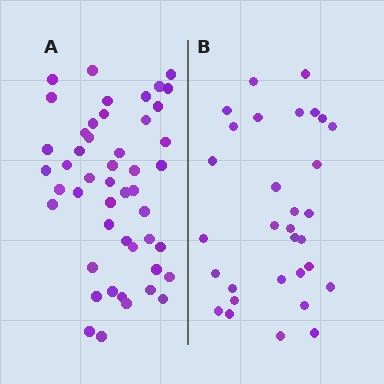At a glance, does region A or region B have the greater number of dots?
Region A (the left region) has more dots.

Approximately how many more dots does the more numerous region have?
Region A has approximately 15 more dots than region B.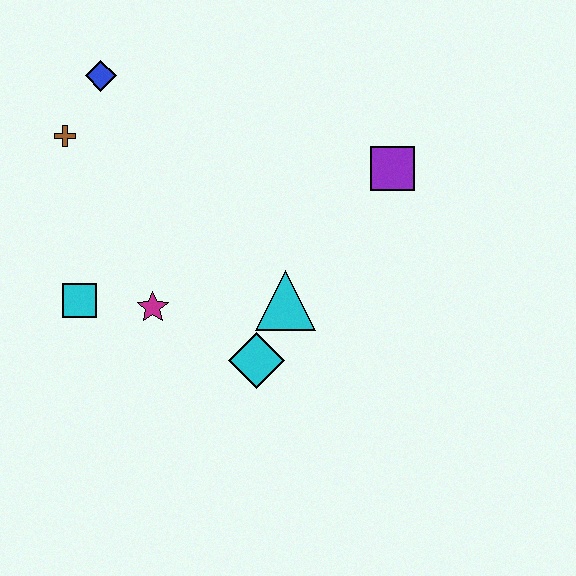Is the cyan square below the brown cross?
Yes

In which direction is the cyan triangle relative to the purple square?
The cyan triangle is below the purple square.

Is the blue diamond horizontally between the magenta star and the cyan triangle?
No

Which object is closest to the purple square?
The cyan triangle is closest to the purple square.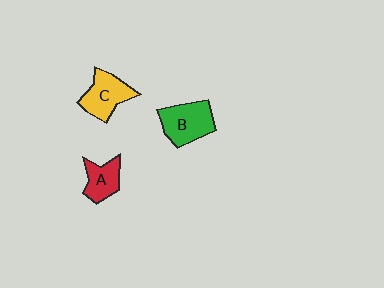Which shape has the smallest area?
Shape A (red).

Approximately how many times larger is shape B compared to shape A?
Approximately 1.5 times.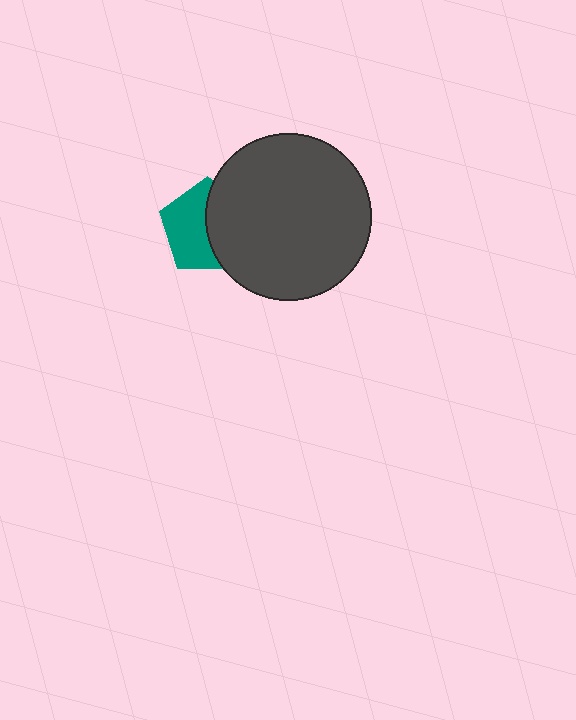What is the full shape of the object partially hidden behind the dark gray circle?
The partially hidden object is a teal pentagon.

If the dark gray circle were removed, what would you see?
You would see the complete teal pentagon.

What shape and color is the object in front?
The object in front is a dark gray circle.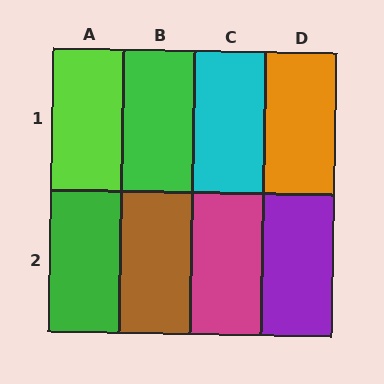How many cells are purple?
1 cell is purple.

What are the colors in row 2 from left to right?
Green, brown, magenta, purple.